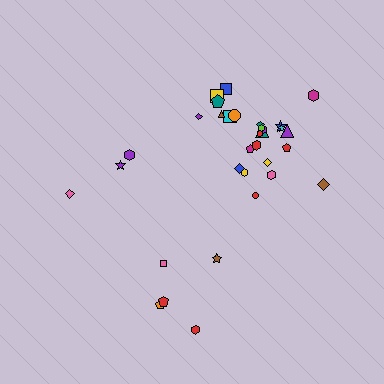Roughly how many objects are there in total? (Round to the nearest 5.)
Roughly 35 objects in total.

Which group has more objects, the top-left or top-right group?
The top-right group.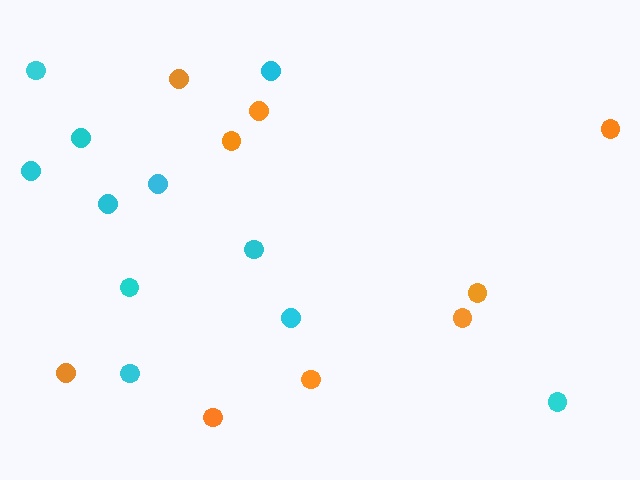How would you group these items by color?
There are 2 groups: one group of cyan circles (11) and one group of orange circles (9).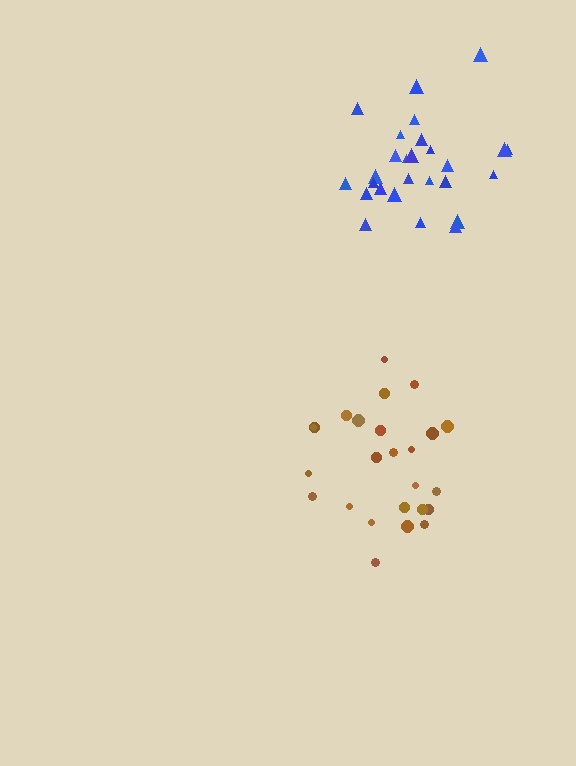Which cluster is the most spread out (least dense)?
Brown.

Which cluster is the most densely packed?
Blue.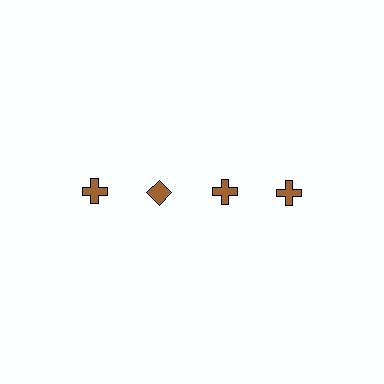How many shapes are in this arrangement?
There are 4 shapes arranged in a grid pattern.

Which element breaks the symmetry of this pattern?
The brown diamond in the top row, second from left column breaks the symmetry. All other shapes are brown crosses.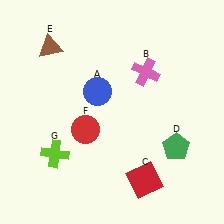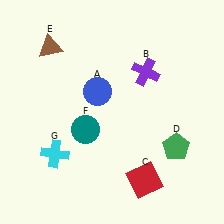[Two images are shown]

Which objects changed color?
B changed from pink to purple. F changed from red to teal. G changed from lime to cyan.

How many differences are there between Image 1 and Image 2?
There are 3 differences between the two images.